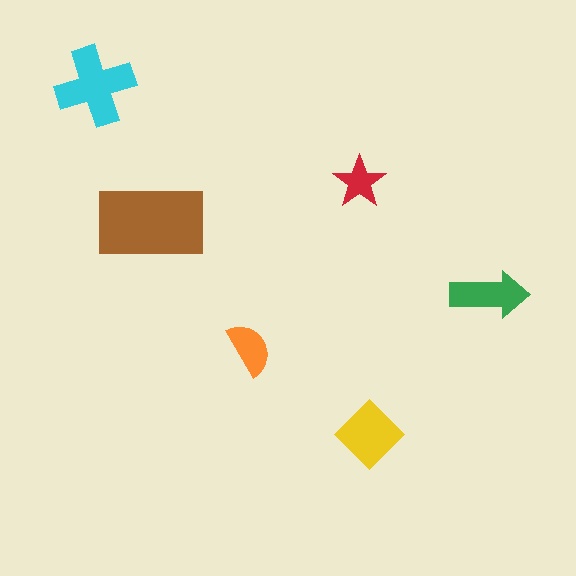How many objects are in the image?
There are 6 objects in the image.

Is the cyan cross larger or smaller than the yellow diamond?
Larger.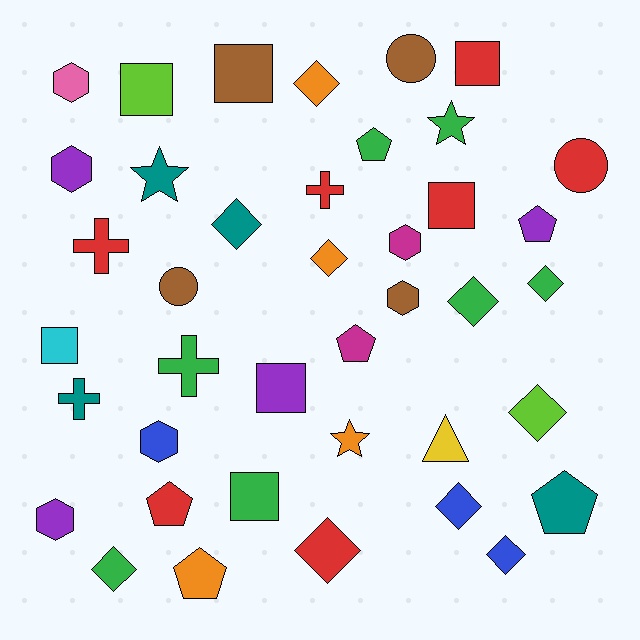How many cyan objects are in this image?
There is 1 cyan object.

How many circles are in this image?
There are 3 circles.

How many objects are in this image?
There are 40 objects.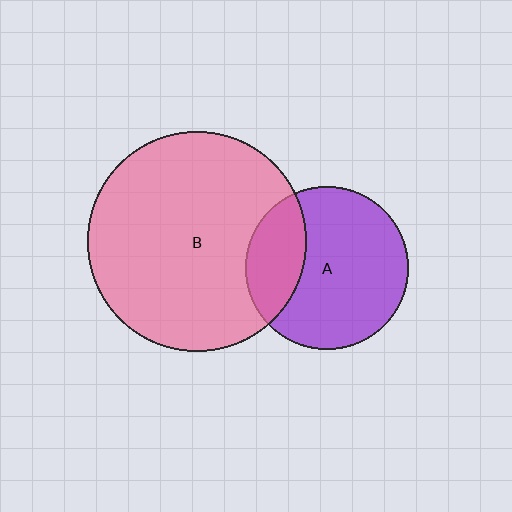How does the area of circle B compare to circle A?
Approximately 1.8 times.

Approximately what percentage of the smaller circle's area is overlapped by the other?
Approximately 25%.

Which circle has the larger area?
Circle B (pink).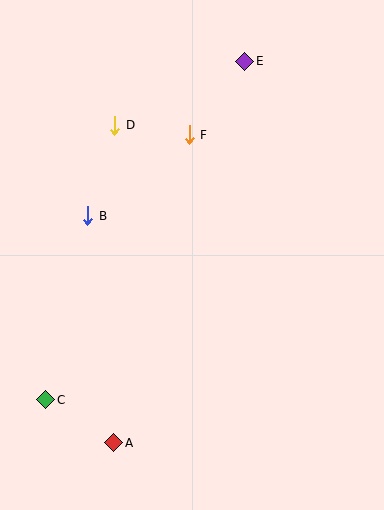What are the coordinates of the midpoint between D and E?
The midpoint between D and E is at (180, 93).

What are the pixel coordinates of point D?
Point D is at (115, 125).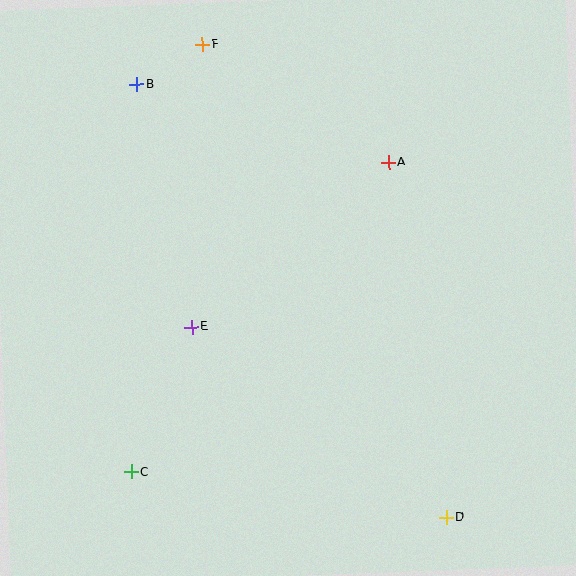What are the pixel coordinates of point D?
Point D is at (446, 517).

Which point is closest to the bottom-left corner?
Point C is closest to the bottom-left corner.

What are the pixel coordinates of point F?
Point F is at (203, 44).